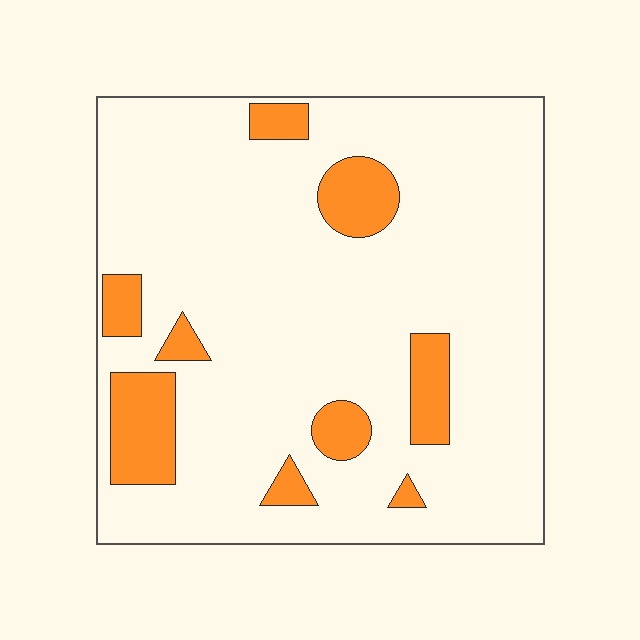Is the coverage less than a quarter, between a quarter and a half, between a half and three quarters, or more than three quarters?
Less than a quarter.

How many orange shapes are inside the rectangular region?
9.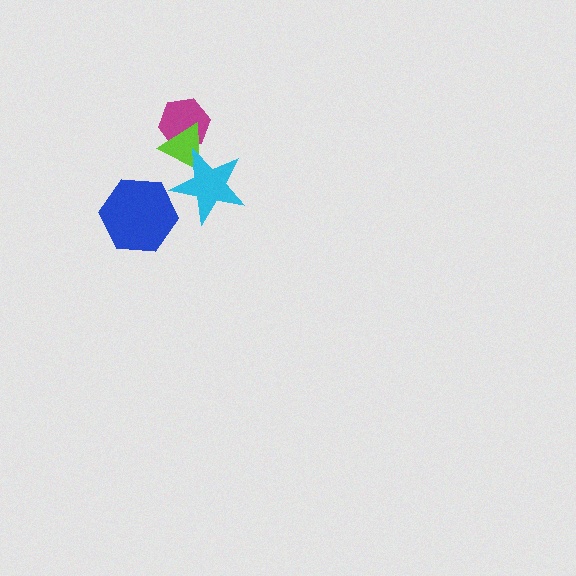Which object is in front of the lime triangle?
The cyan star is in front of the lime triangle.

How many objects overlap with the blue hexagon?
0 objects overlap with the blue hexagon.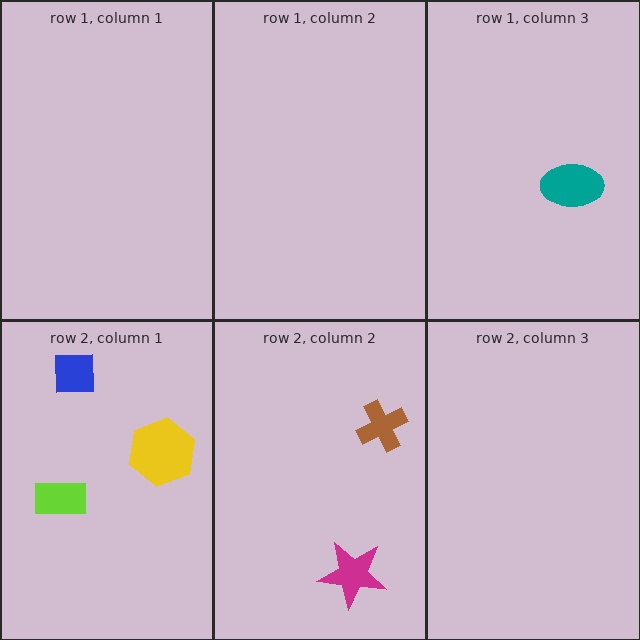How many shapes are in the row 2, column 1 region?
3.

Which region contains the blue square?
The row 2, column 1 region.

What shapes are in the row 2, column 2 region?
The magenta star, the brown cross.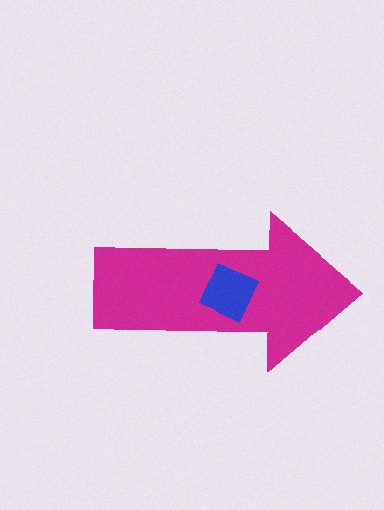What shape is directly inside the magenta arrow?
The blue diamond.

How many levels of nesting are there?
2.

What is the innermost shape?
The blue diamond.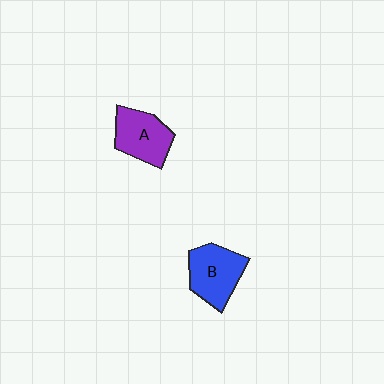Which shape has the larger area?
Shape B (blue).